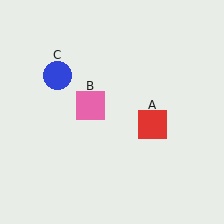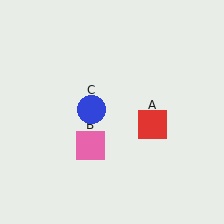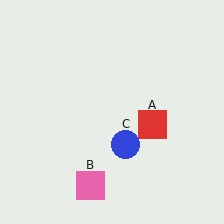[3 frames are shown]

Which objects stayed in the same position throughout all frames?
Red square (object A) remained stationary.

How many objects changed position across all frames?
2 objects changed position: pink square (object B), blue circle (object C).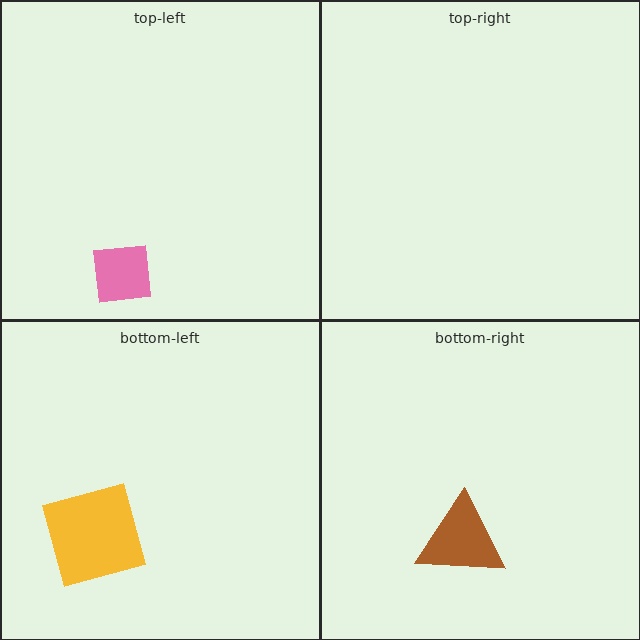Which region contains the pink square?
The top-left region.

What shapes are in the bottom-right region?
The brown triangle.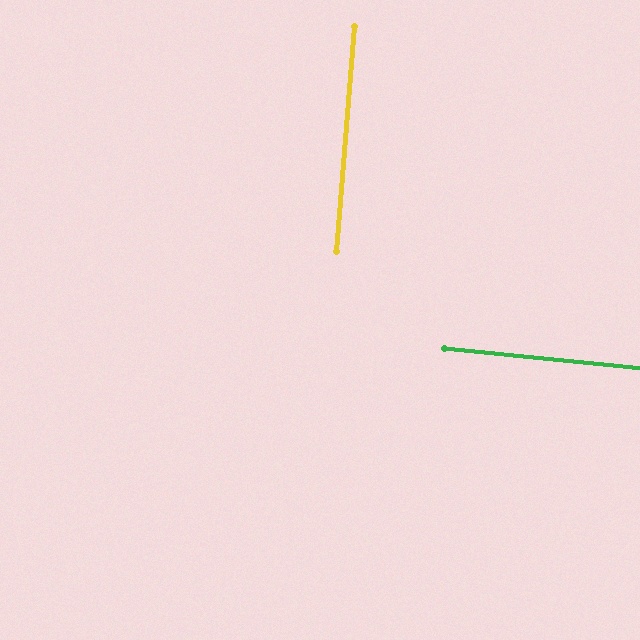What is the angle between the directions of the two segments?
Approximately 89 degrees.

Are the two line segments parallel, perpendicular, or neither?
Perpendicular — they meet at approximately 89°.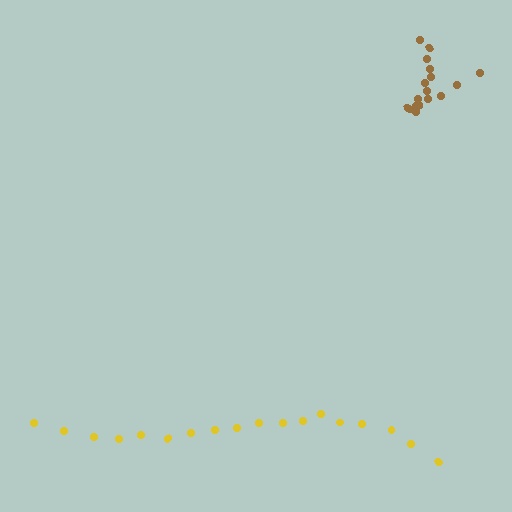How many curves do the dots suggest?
There are 2 distinct paths.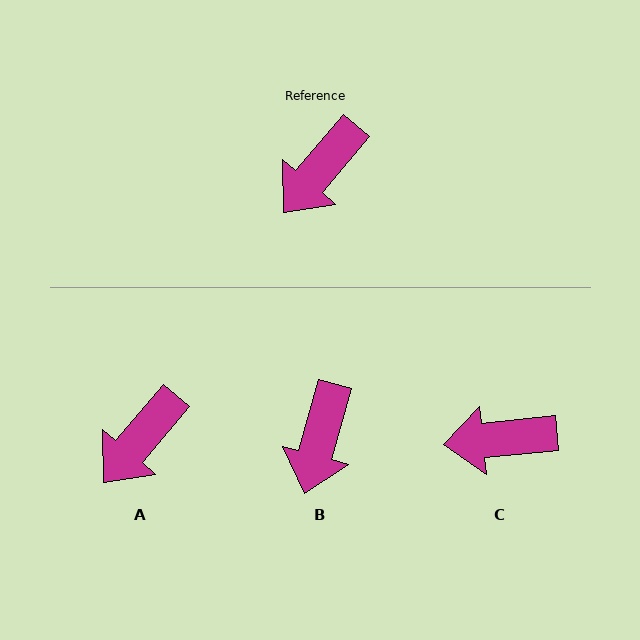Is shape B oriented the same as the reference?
No, it is off by about 25 degrees.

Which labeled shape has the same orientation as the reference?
A.